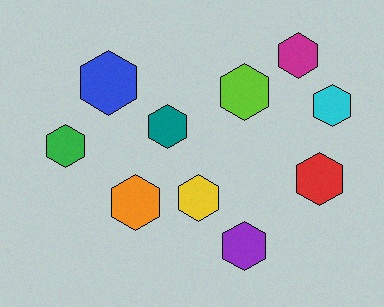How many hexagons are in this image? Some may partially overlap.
There are 10 hexagons.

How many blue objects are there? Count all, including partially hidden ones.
There is 1 blue object.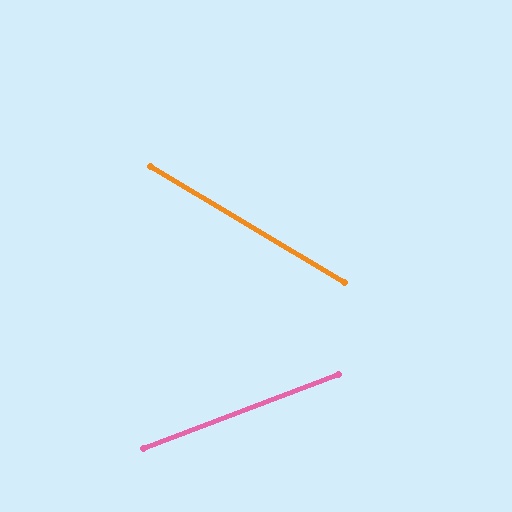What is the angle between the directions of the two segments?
Approximately 52 degrees.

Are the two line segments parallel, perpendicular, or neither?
Neither parallel nor perpendicular — they differ by about 52°.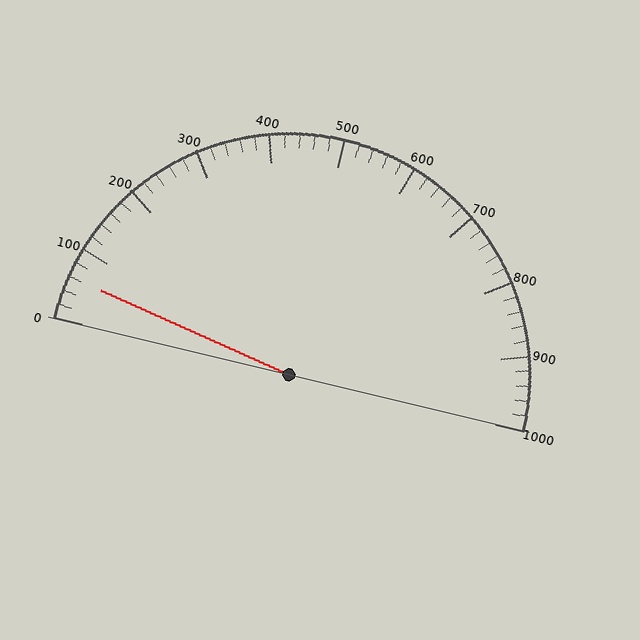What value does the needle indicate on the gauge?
The needle indicates approximately 60.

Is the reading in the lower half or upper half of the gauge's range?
The reading is in the lower half of the range (0 to 1000).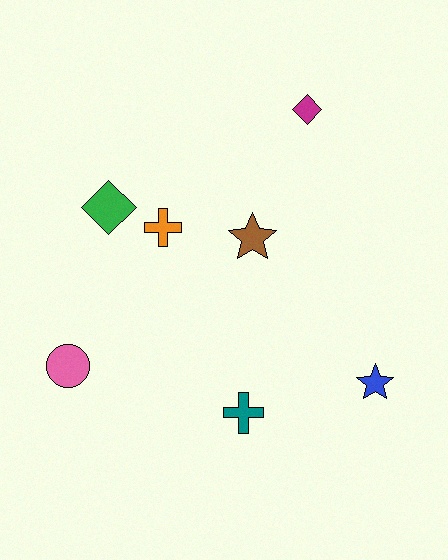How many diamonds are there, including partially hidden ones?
There are 2 diamonds.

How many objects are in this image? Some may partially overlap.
There are 7 objects.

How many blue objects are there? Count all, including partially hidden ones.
There is 1 blue object.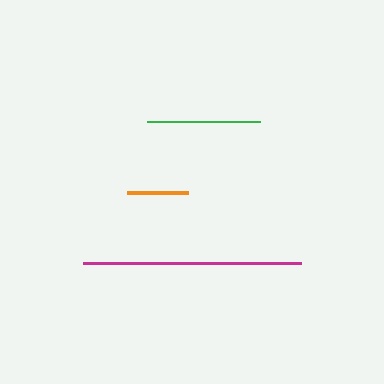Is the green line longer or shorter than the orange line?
The green line is longer than the orange line.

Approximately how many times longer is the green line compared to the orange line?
The green line is approximately 1.9 times the length of the orange line.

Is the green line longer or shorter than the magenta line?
The magenta line is longer than the green line.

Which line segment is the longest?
The magenta line is the longest at approximately 218 pixels.